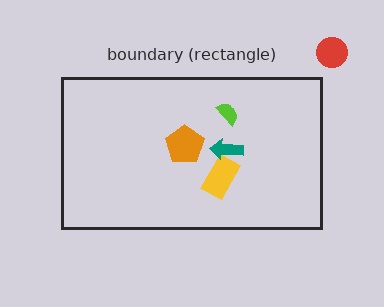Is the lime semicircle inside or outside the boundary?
Inside.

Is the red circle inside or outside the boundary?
Outside.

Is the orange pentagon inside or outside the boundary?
Inside.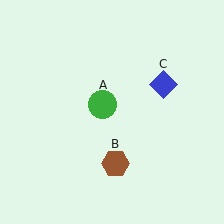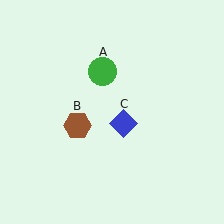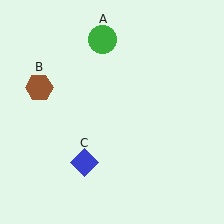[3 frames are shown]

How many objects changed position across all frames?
3 objects changed position: green circle (object A), brown hexagon (object B), blue diamond (object C).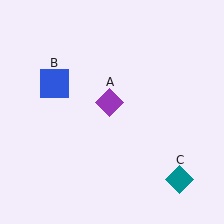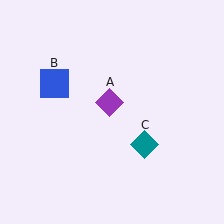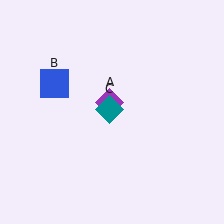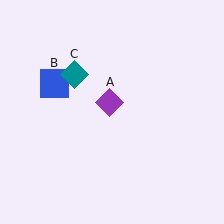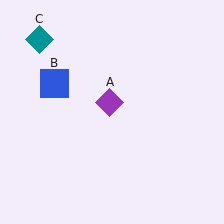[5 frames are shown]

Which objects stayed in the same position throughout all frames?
Purple diamond (object A) and blue square (object B) remained stationary.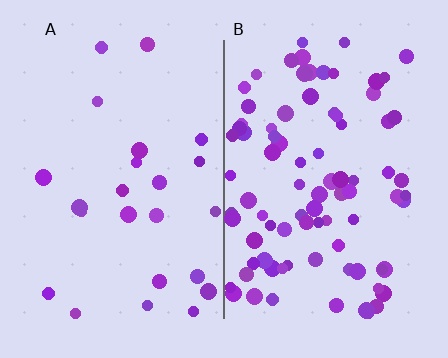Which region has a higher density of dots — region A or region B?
B (the right).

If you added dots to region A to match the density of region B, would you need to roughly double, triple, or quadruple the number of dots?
Approximately quadruple.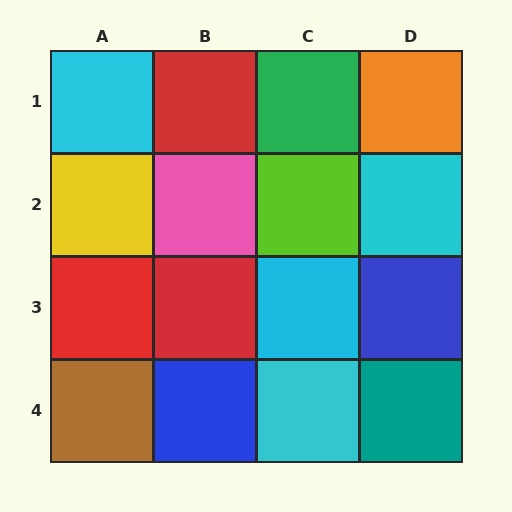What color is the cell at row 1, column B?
Red.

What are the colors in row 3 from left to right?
Red, red, cyan, blue.